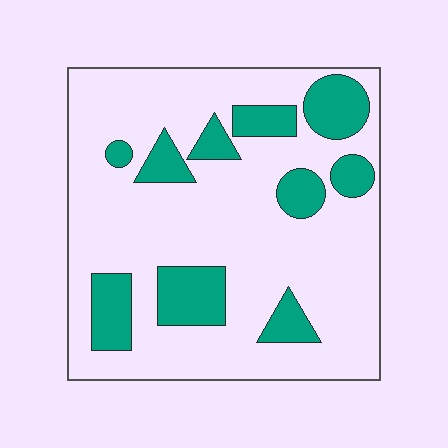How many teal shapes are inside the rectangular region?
10.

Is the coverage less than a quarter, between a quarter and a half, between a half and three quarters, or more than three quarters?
Less than a quarter.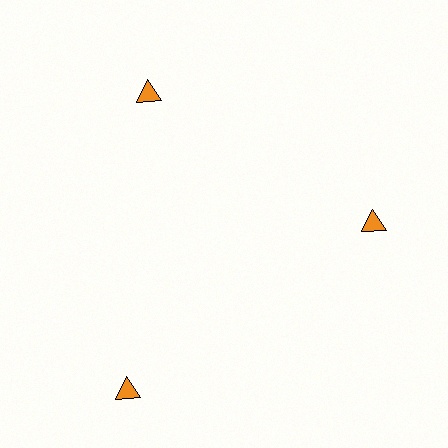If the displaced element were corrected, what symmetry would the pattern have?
It would have 3-fold rotational symmetry — the pattern would map onto itself every 120 degrees.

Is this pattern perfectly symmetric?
No. The 3 orange triangles are arranged in a ring, but one element near the 7 o'clock position is pushed outward from the center, breaking the 3-fold rotational symmetry.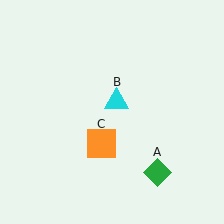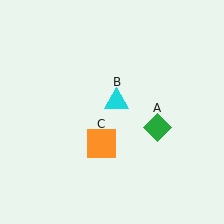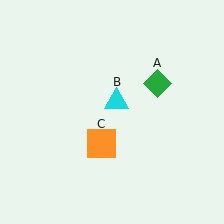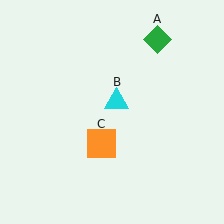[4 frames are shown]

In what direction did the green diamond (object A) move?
The green diamond (object A) moved up.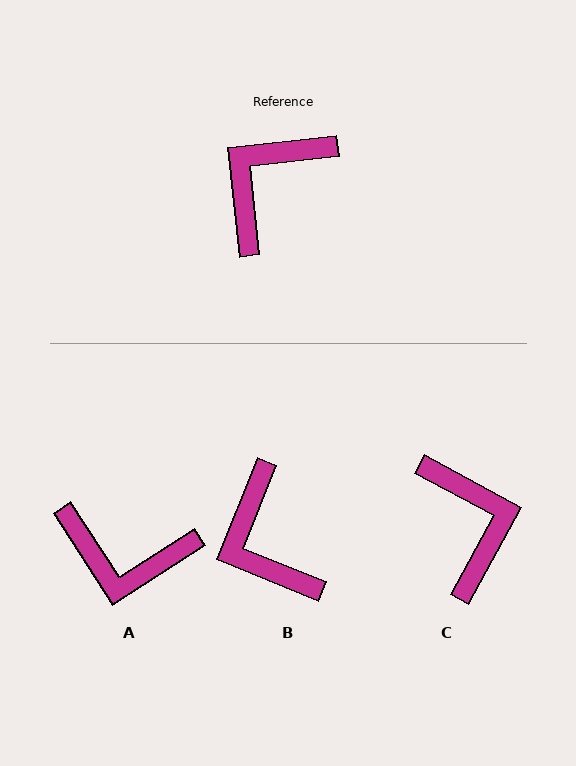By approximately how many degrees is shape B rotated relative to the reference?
Approximately 62 degrees counter-clockwise.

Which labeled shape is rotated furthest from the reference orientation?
C, about 125 degrees away.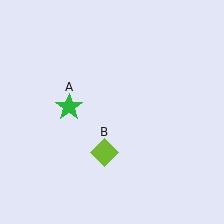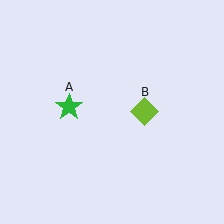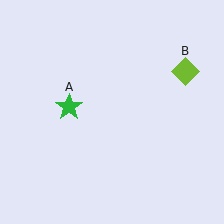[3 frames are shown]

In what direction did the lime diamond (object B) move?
The lime diamond (object B) moved up and to the right.